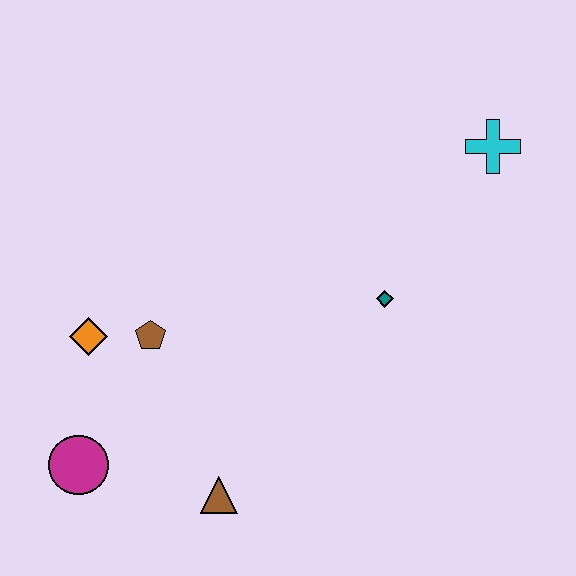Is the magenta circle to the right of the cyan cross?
No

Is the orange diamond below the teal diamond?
Yes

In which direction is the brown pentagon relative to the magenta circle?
The brown pentagon is above the magenta circle.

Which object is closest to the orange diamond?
The brown pentagon is closest to the orange diamond.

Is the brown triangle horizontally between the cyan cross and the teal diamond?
No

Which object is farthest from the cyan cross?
The magenta circle is farthest from the cyan cross.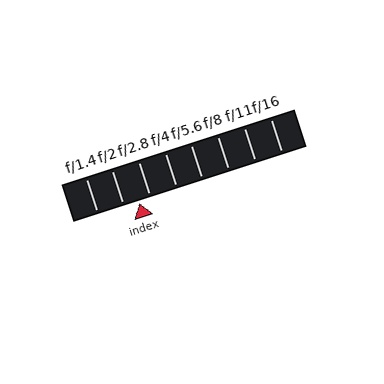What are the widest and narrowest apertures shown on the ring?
The widest aperture shown is f/1.4 and the narrowest is f/16.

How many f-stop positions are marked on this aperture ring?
There are 8 f-stop positions marked.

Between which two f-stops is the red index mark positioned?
The index mark is between f/2 and f/2.8.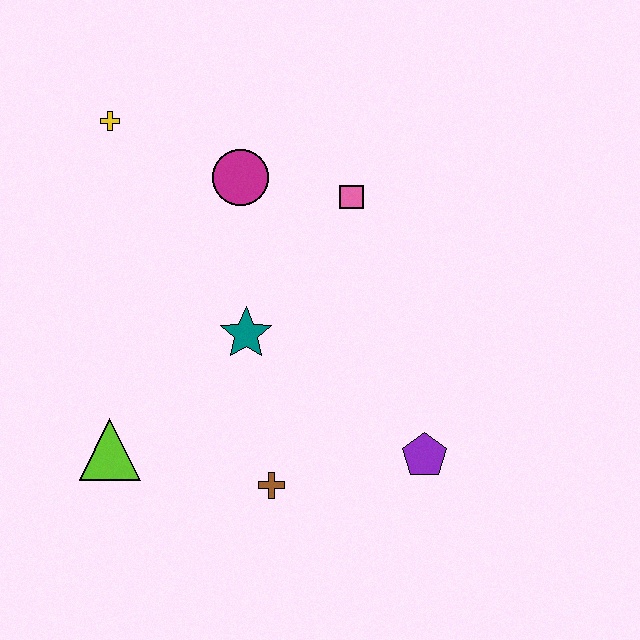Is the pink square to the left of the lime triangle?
No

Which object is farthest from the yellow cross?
The purple pentagon is farthest from the yellow cross.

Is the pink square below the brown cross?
No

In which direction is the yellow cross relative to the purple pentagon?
The yellow cross is above the purple pentagon.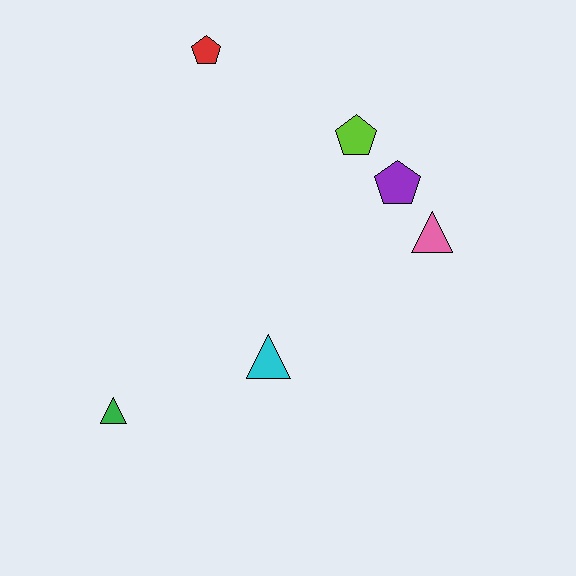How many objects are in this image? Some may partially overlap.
There are 6 objects.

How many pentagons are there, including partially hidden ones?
There are 3 pentagons.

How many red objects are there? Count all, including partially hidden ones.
There is 1 red object.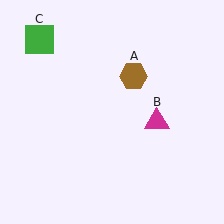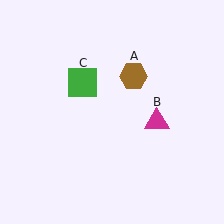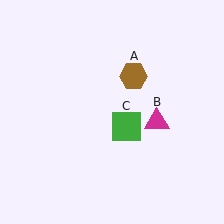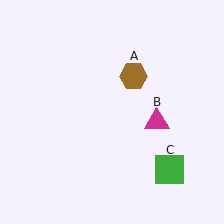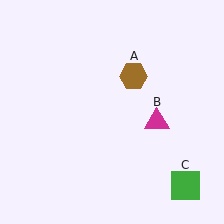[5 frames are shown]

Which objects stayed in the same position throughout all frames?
Brown hexagon (object A) and magenta triangle (object B) remained stationary.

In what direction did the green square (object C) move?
The green square (object C) moved down and to the right.